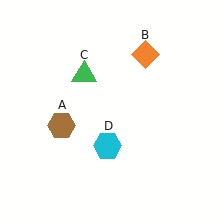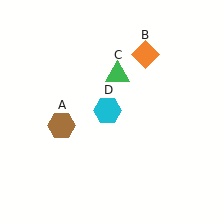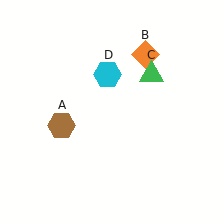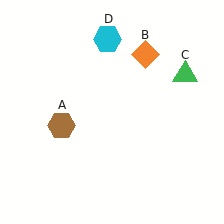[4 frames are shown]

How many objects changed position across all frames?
2 objects changed position: green triangle (object C), cyan hexagon (object D).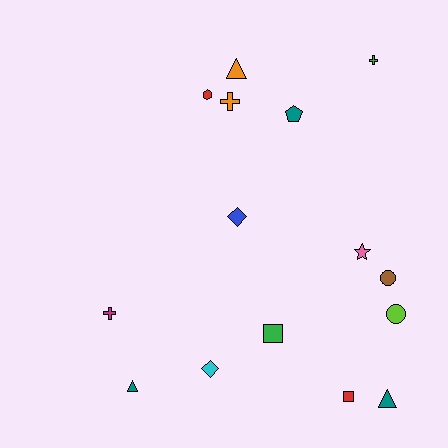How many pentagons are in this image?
There is 1 pentagon.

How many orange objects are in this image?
There are 2 orange objects.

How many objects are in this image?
There are 15 objects.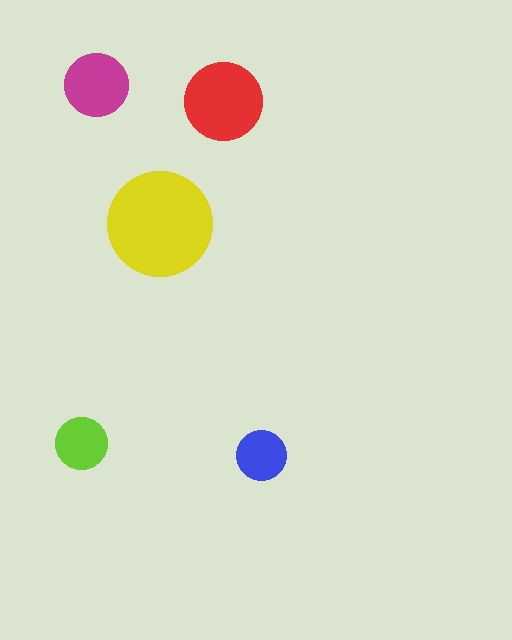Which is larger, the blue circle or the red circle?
The red one.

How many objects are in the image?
There are 5 objects in the image.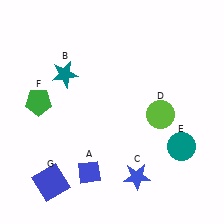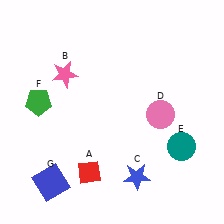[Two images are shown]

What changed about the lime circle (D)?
In Image 1, D is lime. In Image 2, it changed to pink.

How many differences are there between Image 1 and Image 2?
There are 3 differences between the two images.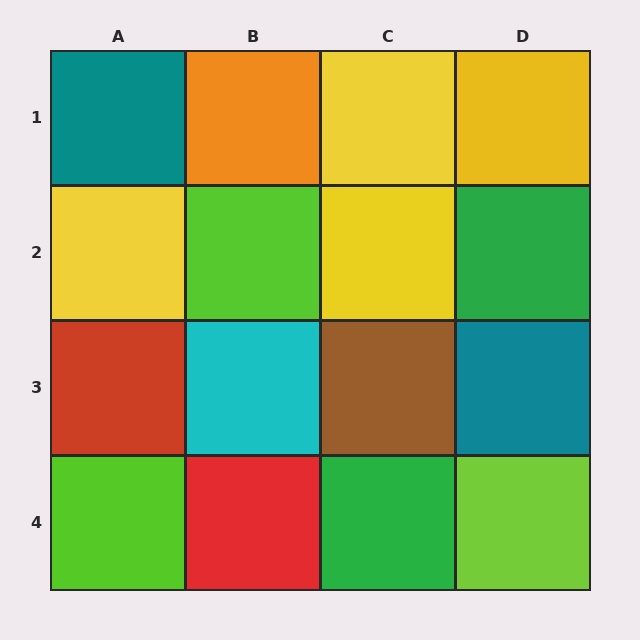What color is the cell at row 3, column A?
Red.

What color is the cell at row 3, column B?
Cyan.